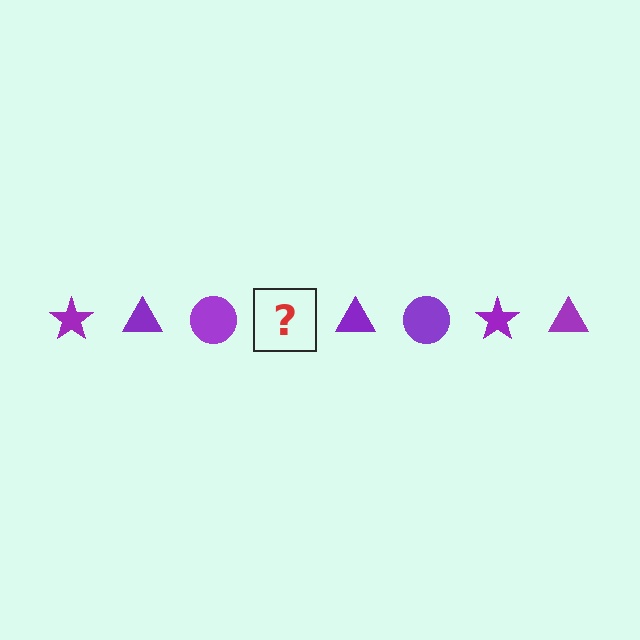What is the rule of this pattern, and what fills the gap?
The rule is that the pattern cycles through star, triangle, circle shapes in purple. The gap should be filled with a purple star.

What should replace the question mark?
The question mark should be replaced with a purple star.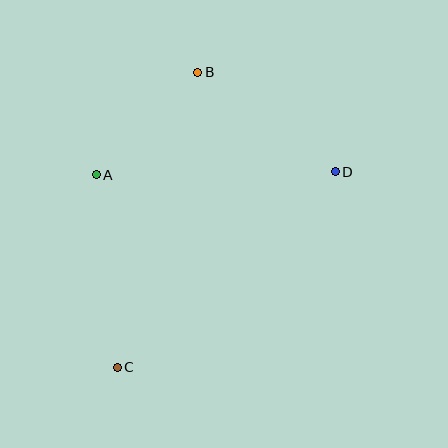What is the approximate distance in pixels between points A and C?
The distance between A and C is approximately 193 pixels.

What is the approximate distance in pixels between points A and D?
The distance between A and D is approximately 239 pixels.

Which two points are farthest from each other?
Points B and C are farthest from each other.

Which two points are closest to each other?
Points A and B are closest to each other.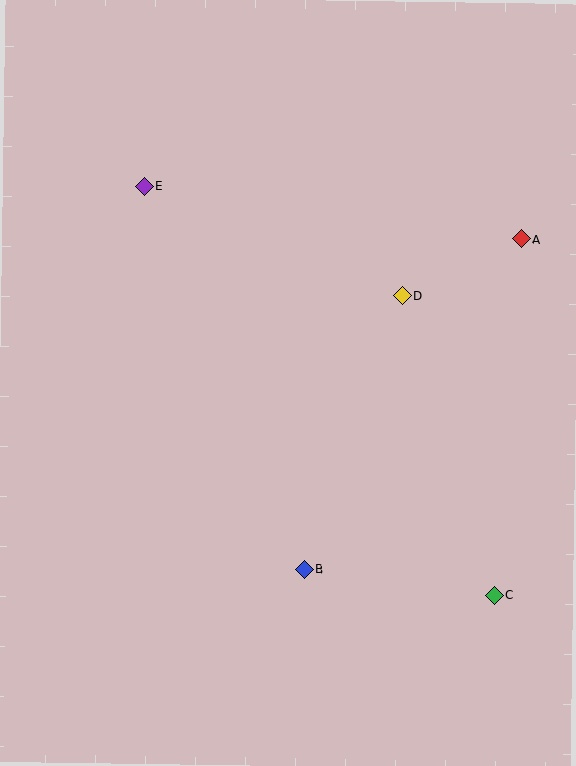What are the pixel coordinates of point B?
Point B is at (304, 570).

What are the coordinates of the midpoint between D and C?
The midpoint between D and C is at (448, 445).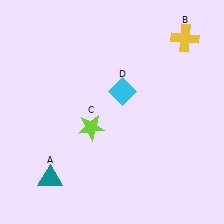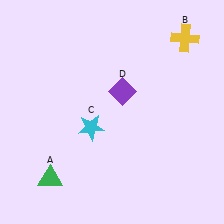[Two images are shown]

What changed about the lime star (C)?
In Image 1, C is lime. In Image 2, it changed to cyan.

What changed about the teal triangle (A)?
In Image 1, A is teal. In Image 2, it changed to green.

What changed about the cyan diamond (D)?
In Image 1, D is cyan. In Image 2, it changed to purple.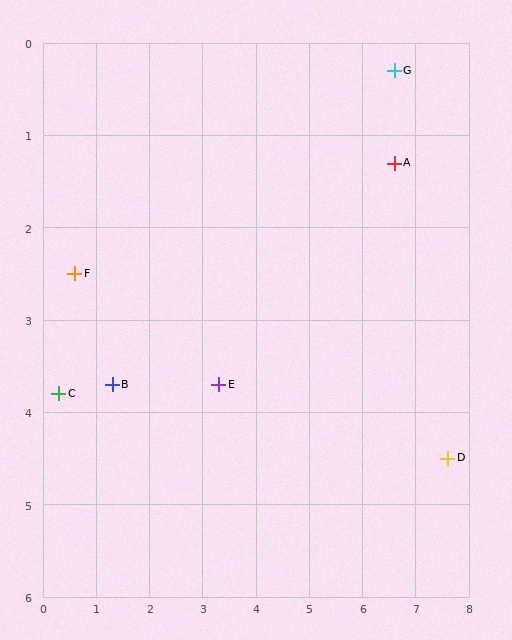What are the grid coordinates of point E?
Point E is at approximately (3.3, 3.7).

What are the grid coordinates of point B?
Point B is at approximately (1.3, 3.7).